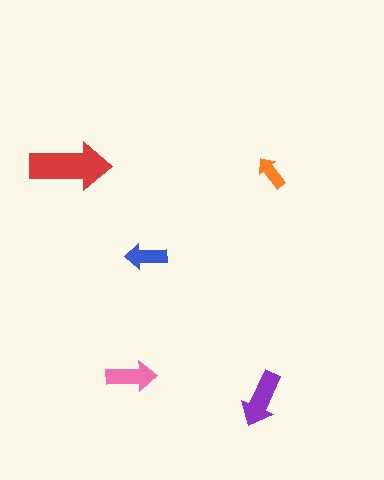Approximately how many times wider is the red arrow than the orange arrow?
About 2.5 times wider.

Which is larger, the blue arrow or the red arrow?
The red one.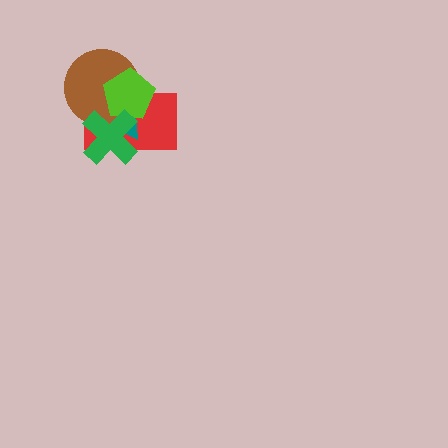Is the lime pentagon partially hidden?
Yes, it is partially covered by another shape.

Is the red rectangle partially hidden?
Yes, it is partially covered by another shape.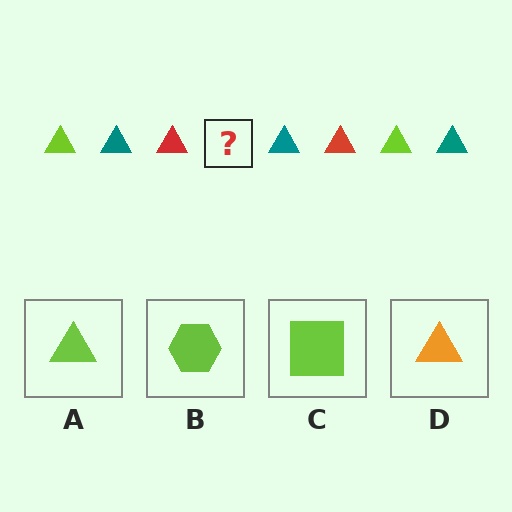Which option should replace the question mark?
Option A.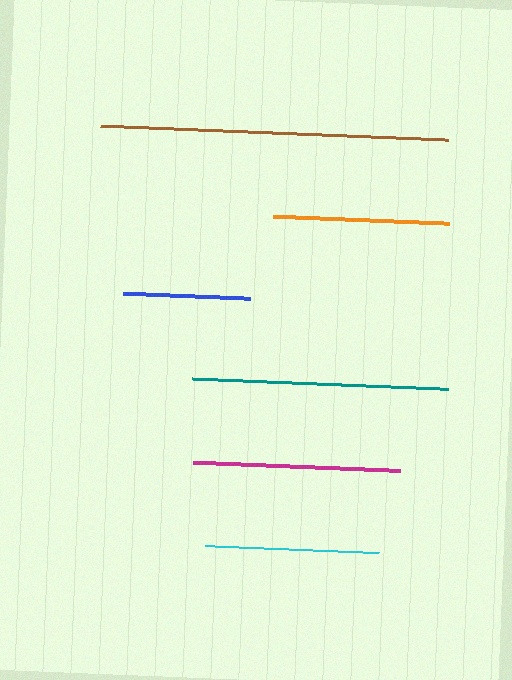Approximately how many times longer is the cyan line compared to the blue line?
The cyan line is approximately 1.4 times the length of the blue line.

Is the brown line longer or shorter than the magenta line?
The brown line is longer than the magenta line.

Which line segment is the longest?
The brown line is the longest at approximately 348 pixels.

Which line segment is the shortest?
The blue line is the shortest at approximately 127 pixels.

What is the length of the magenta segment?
The magenta segment is approximately 207 pixels long.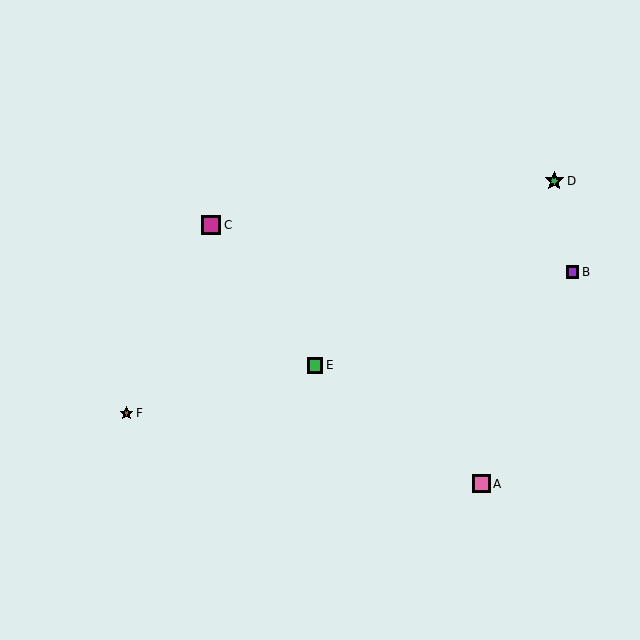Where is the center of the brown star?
The center of the brown star is at (127, 413).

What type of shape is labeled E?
Shape E is a green square.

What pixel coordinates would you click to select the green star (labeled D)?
Click at (554, 181) to select the green star D.